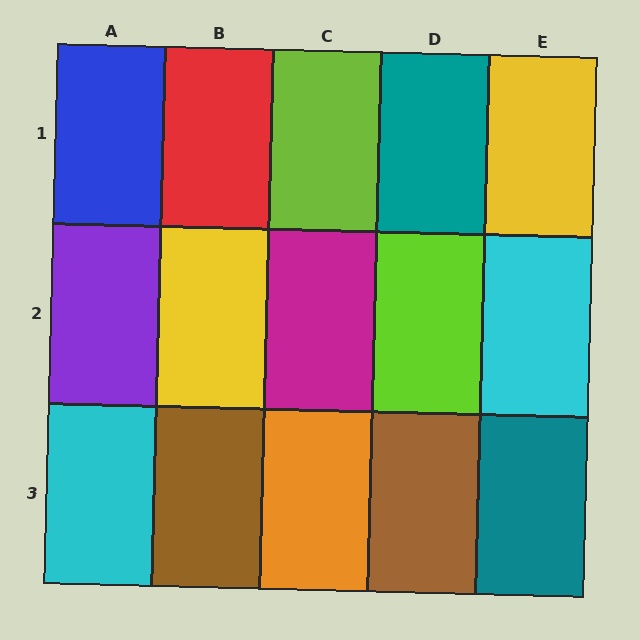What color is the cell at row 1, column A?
Blue.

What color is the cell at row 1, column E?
Yellow.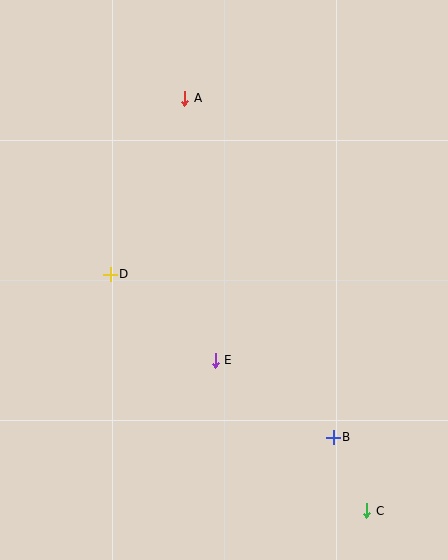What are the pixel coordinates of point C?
Point C is at (367, 511).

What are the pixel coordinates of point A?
Point A is at (185, 98).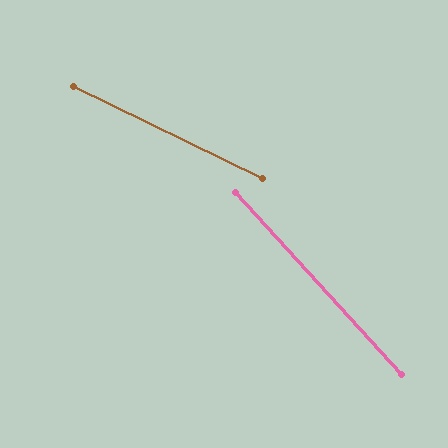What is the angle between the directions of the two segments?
Approximately 22 degrees.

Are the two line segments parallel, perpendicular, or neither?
Neither parallel nor perpendicular — they differ by about 22°.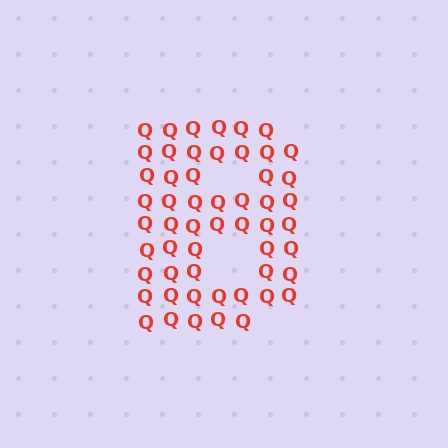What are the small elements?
The small elements are letter Q's.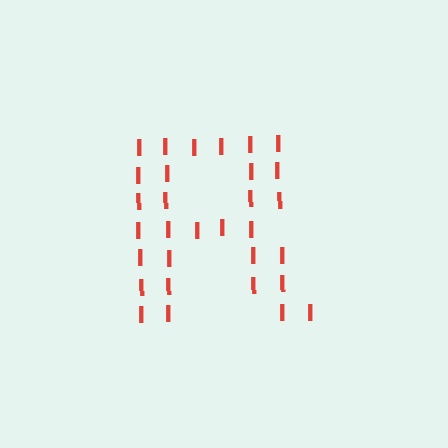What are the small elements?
The small elements are letter I's.